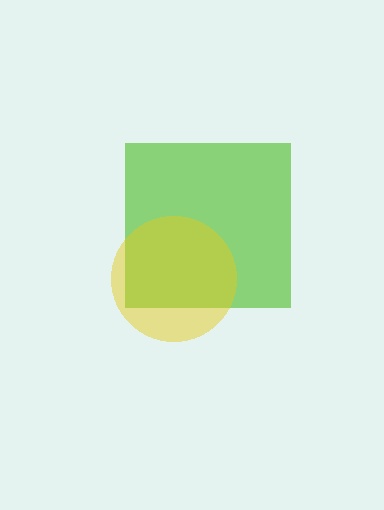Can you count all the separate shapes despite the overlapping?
Yes, there are 2 separate shapes.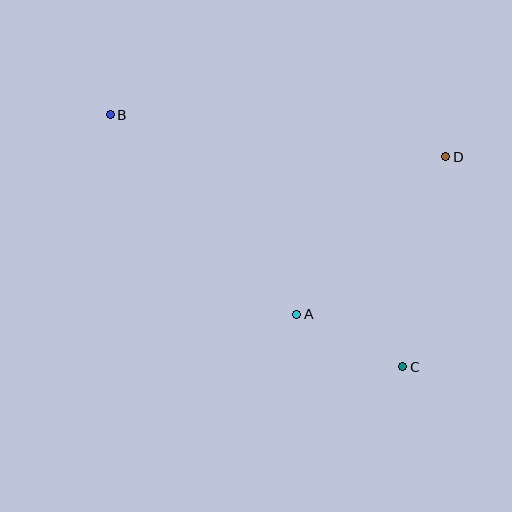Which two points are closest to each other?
Points A and C are closest to each other.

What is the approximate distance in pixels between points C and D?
The distance between C and D is approximately 214 pixels.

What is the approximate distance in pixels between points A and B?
The distance between A and B is approximately 273 pixels.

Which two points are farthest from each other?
Points B and C are farthest from each other.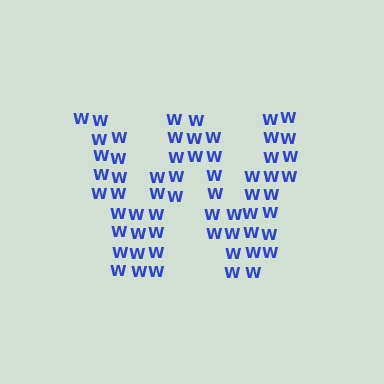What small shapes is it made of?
It is made of small letter W's.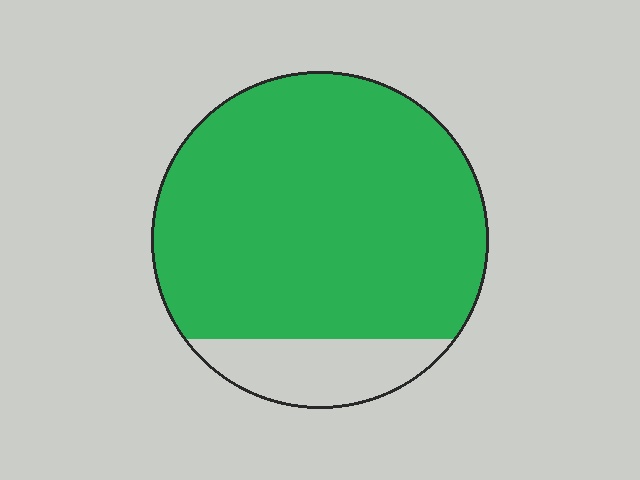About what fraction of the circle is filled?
About five sixths (5/6).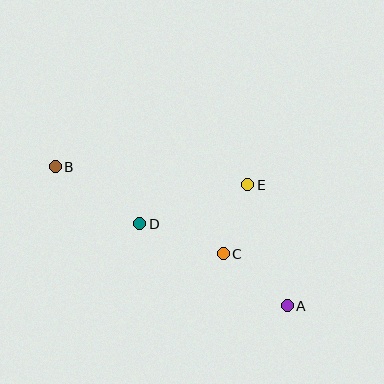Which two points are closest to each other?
Points C and E are closest to each other.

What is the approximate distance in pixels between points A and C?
The distance between A and C is approximately 83 pixels.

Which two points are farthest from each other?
Points A and B are farthest from each other.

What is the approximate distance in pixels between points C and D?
The distance between C and D is approximately 89 pixels.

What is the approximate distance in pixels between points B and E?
The distance between B and E is approximately 193 pixels.